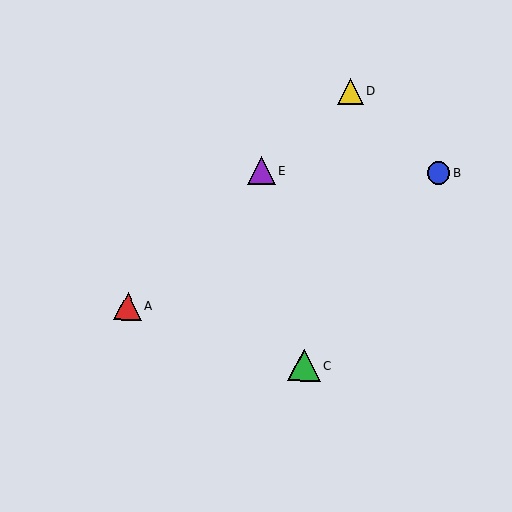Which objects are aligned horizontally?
Objects B, E are aligned horizontally.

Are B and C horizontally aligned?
No, B is at y≈173 and C is at y≈365.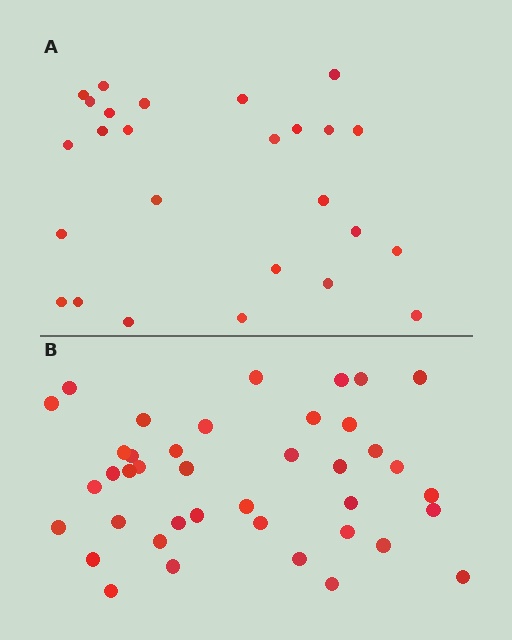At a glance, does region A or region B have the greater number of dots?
Region B (the bottom region) has more dots.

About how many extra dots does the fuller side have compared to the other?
Region B has approximately 15 more dots than region A.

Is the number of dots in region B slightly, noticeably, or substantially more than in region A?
Region B has substantially more. The ratio is roughly 1.5 to 1.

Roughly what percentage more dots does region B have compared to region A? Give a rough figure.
About 55% more.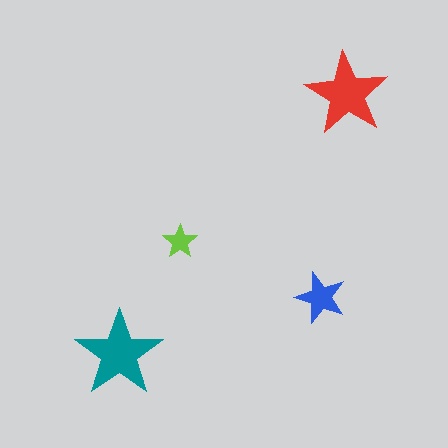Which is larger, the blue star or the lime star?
The blue one.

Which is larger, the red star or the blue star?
The red one.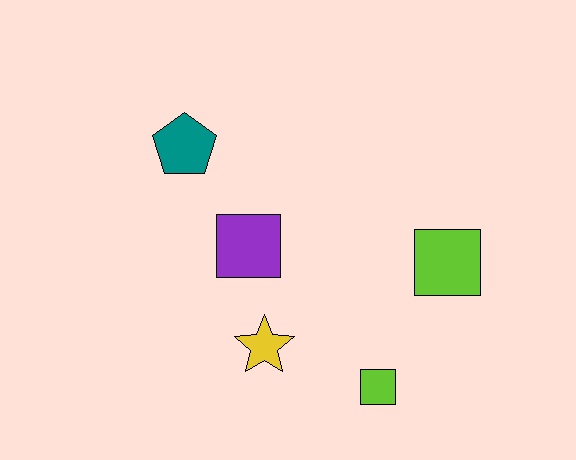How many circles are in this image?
There are no circles.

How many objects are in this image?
There are 5 objects.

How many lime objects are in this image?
There are 2 lime objects.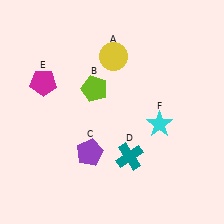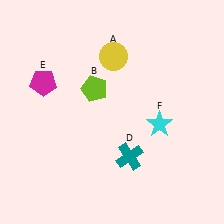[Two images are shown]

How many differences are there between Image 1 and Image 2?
There is 1 difference between the two images.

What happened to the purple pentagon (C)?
The purple pentagon (C) was removed in Image 2. It was in the bottom-left area of Image 1.